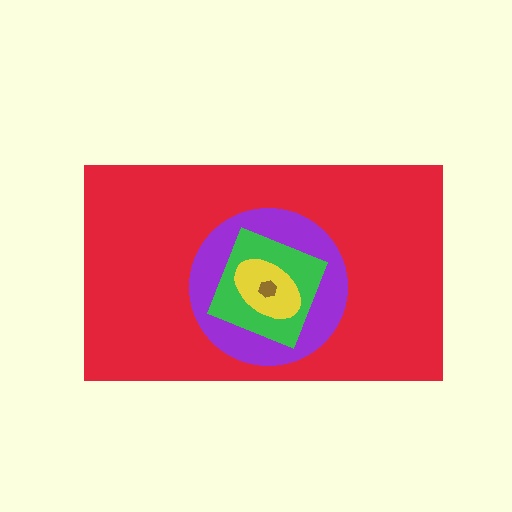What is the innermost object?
The brown hexagon.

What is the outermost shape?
The red rectangle.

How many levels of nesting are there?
5.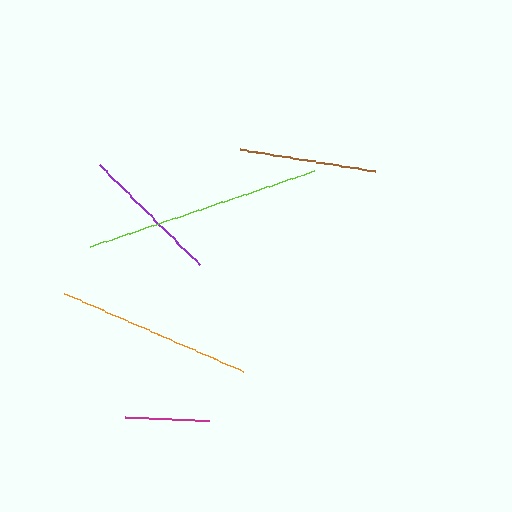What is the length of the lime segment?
The lime segment is approximately 237 pixels long.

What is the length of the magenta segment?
The magenta segment is approximately 84 pixels long.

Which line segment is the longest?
The lime line is the longest at approximately 237 pixels.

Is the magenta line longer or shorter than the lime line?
The lime line is longer than the magenta line.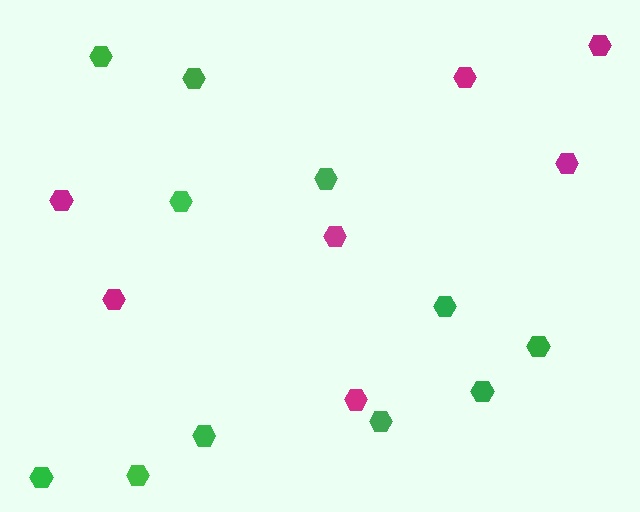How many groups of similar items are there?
There are 2 groups: one group of green hexagons (11) and one group of magenta hexagons (7).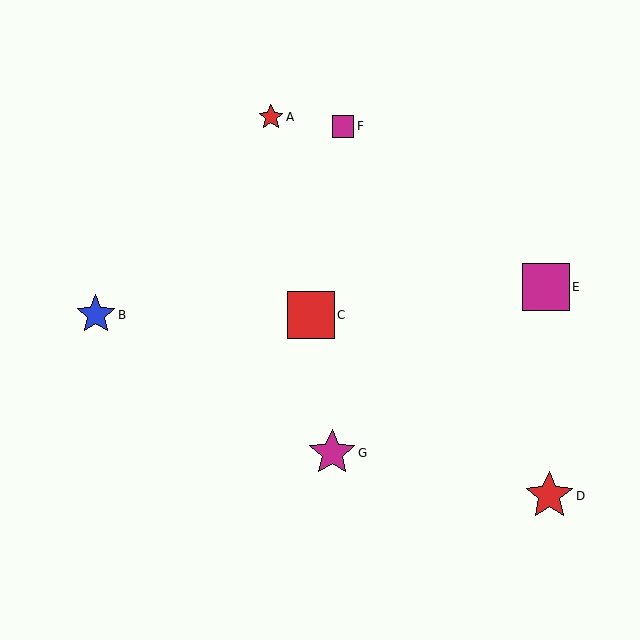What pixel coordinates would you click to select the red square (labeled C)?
Click at (311, 315) to select the red square C.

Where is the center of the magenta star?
The center of the magenta star is at (332, 453).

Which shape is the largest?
The red star (labeled D) is the largest.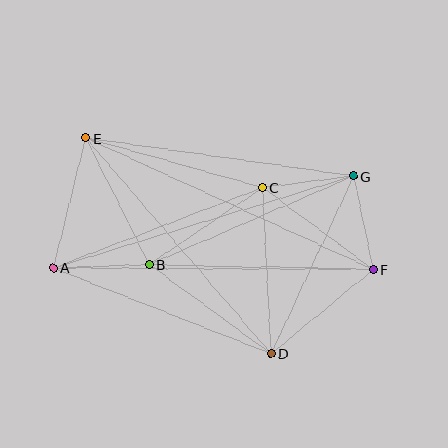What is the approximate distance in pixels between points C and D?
The distance between C and D is approximately 166 pixels.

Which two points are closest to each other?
Points C and G are closest to each other.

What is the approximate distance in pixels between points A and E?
The distance between A and E is approximately 134 pixels.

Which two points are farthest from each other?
Points A and F are farthest from each other.